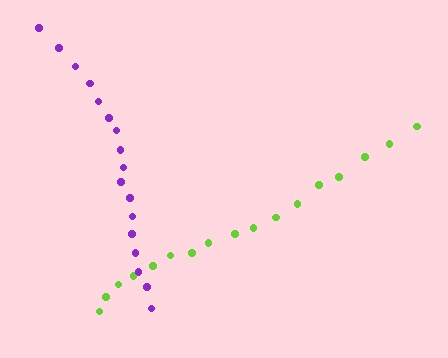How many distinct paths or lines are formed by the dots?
There are 2 distinct paths.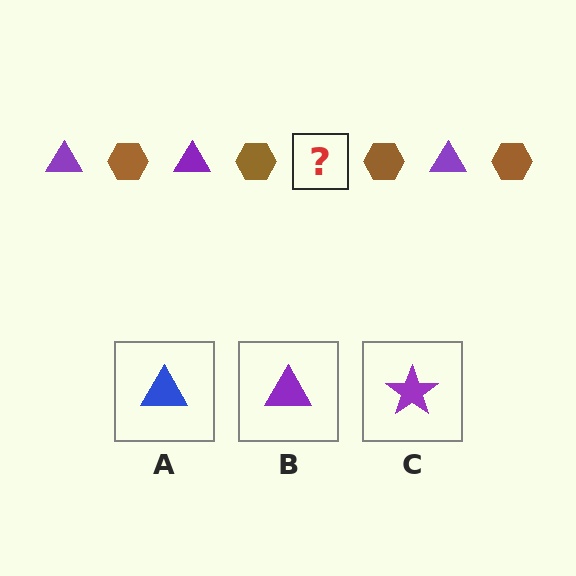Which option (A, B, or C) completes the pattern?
B.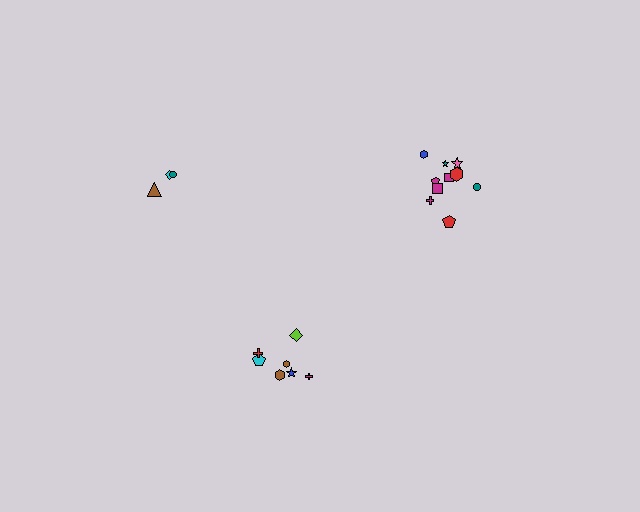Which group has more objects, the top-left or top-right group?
The top-right group.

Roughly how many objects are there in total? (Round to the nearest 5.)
Roughly 20 objects in total.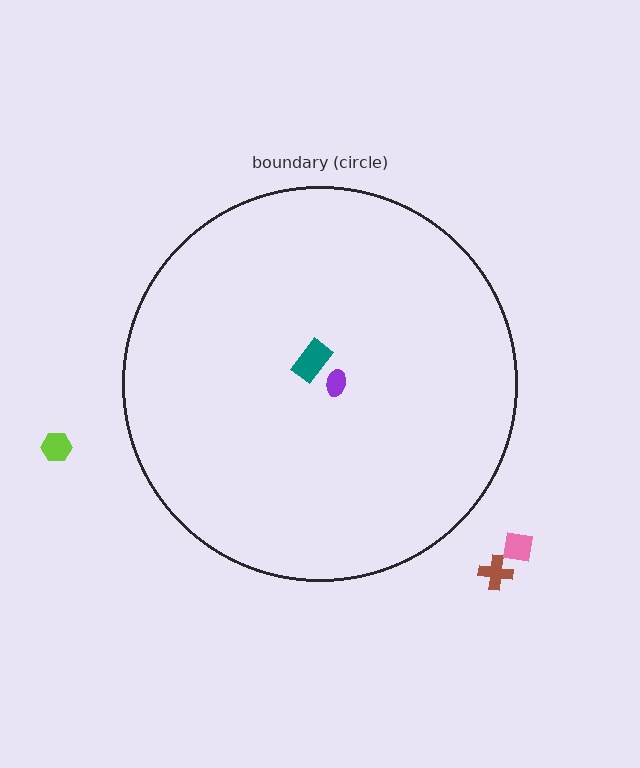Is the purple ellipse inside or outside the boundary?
Inside.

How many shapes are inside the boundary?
2 inside, 3 outside.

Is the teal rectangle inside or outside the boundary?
Inside.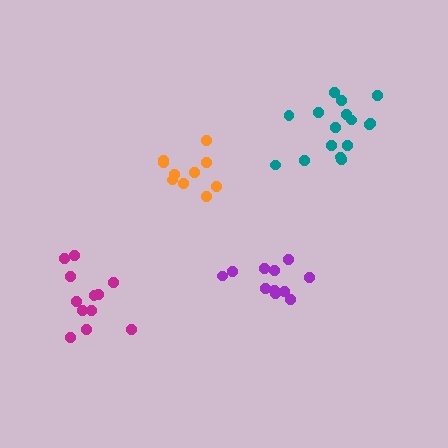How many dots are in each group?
Group 1: 16 dots, Group 2: 11 dots, Group 3: 10 dots, Group 4: 12 dots (49 total).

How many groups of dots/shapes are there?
There are 4 groups.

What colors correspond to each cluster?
The clusters are colored: teal, purple, orange, magenta.